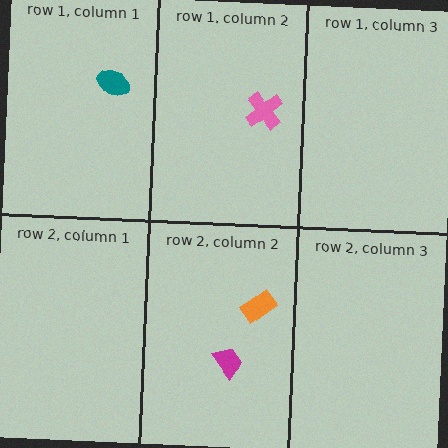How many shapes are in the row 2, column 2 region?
2.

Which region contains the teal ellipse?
The row 1, column 1 region.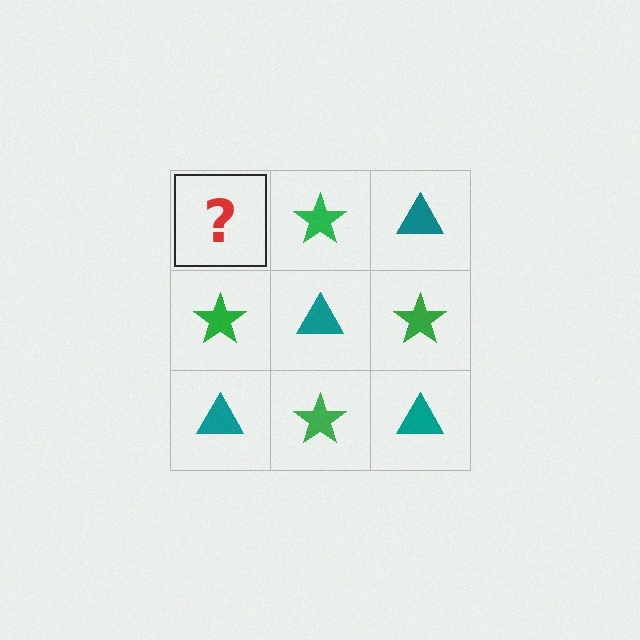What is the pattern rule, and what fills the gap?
The rule is that it alternates teal triangle and green star in a checkerboard pattern. The gap should be filled with a teal triangle.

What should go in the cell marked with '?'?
The missing cell should contain a teal triangle.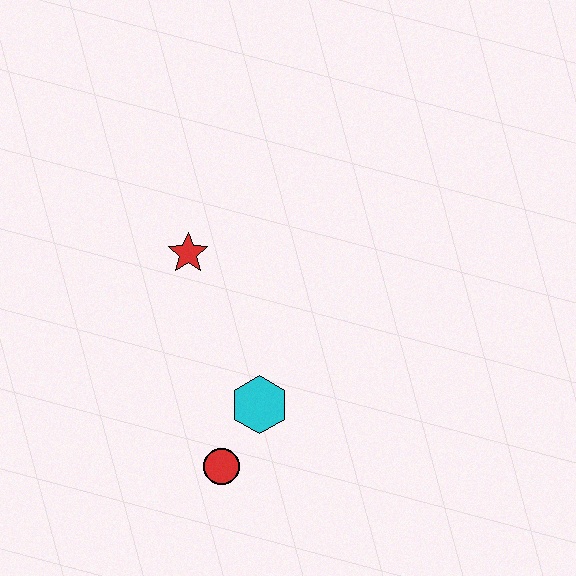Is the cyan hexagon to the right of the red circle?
Yes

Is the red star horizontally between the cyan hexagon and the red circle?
No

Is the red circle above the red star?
No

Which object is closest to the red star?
The cyan hexagon is closest to the red star.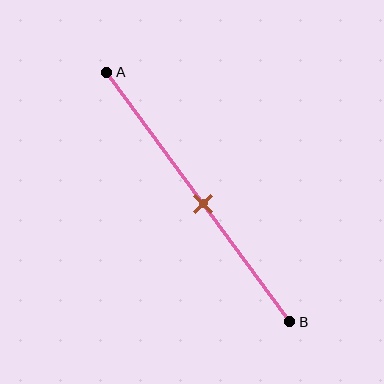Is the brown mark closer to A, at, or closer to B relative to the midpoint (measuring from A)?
The brown mark is approximately at the midpoint of segment AB.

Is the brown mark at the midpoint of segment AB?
Yes, the mark is approximately at the midpoint.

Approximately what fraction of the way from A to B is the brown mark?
The brown mark is approximately 55% of the way from A to B.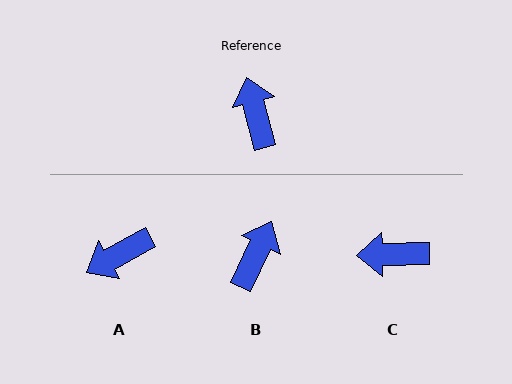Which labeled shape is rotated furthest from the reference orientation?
A, about 104 degrees away.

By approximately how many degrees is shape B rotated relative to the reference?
Approximately 41 degrees clockwise.